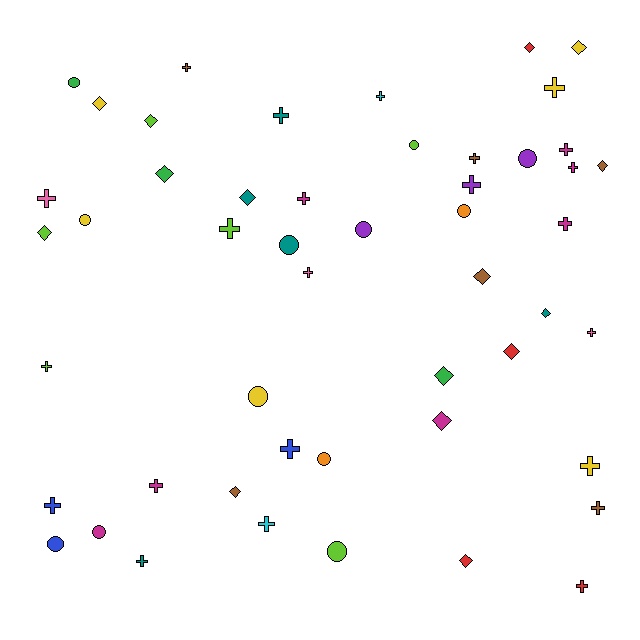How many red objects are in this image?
There are 4 red objects.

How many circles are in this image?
There are 12 circles.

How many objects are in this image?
There are 50 objects.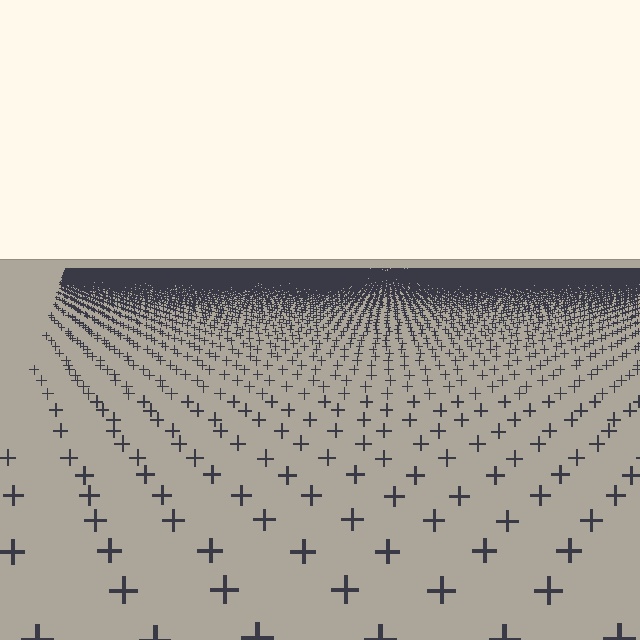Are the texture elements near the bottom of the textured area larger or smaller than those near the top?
Larger. Near the bottom, elements are closer to the viewer and appear at a bigger on-screen size.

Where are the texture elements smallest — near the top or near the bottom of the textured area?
Near the top.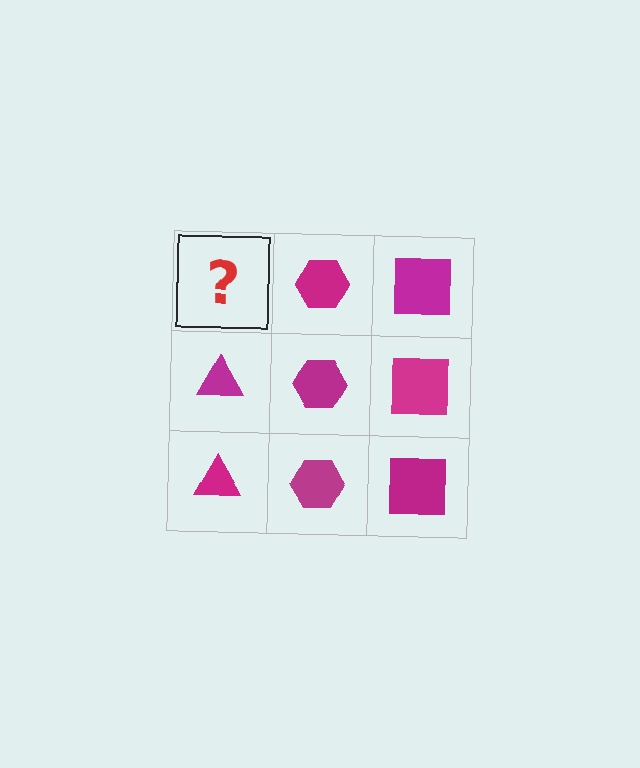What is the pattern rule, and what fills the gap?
The rule is that each column has a consistent shape. The gap should be filled with a magenta triangle.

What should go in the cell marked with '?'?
The missing cell should contain a magenta triangle.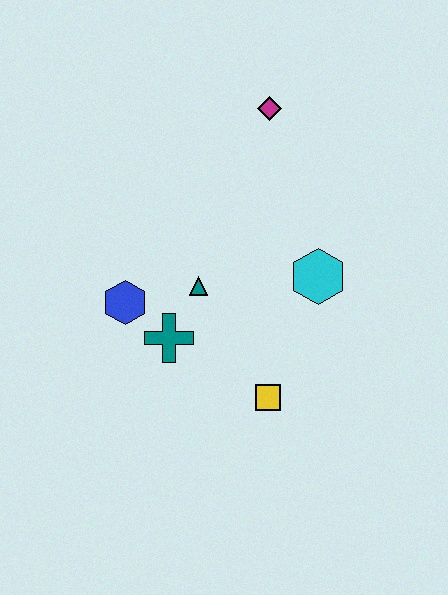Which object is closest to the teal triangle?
The teal cross is closest to the teal triangle.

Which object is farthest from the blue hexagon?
The magenta diamond is farthest from the blue hexagon.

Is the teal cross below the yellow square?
No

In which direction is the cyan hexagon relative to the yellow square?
The cyan hexagon is above the yellow square.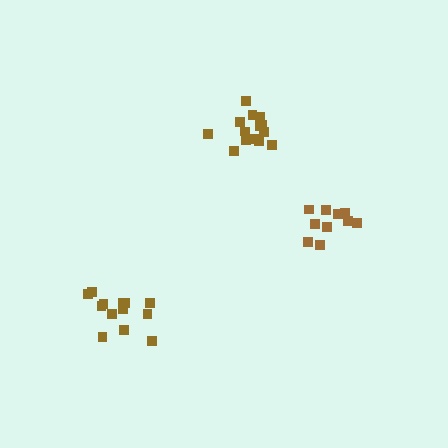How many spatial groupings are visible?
There are 3 spatial groupings.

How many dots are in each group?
Group 1: 10 dots, Group 2: 15 dots, Group 3: 13 dots (38 total).